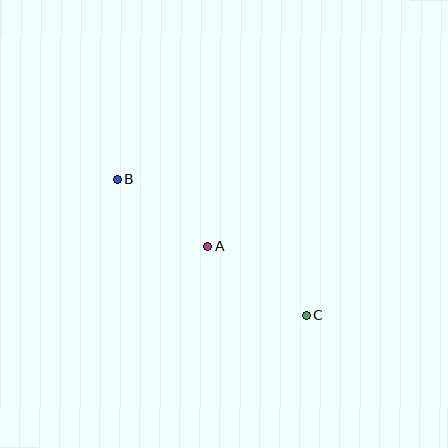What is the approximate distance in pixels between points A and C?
The distance between A and C is approximately 120 pixels.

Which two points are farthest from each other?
Points B and C are farthest from each other.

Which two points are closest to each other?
Points A and B are closest to each other.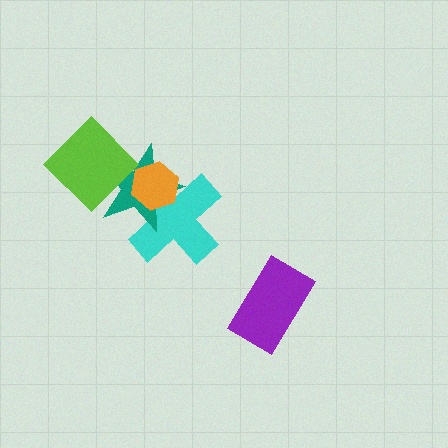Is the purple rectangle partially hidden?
No, no other shape covers it.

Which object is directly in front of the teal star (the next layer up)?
The lime diamond is directly in front of the teal star.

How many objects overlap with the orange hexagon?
2 objects overlap with the orange hexagon.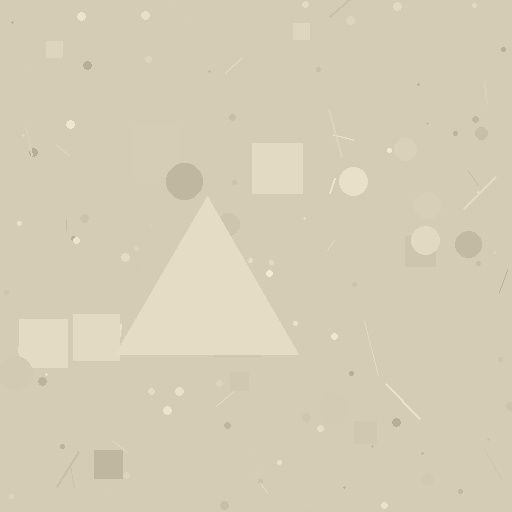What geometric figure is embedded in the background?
A triangle is embedded in the background.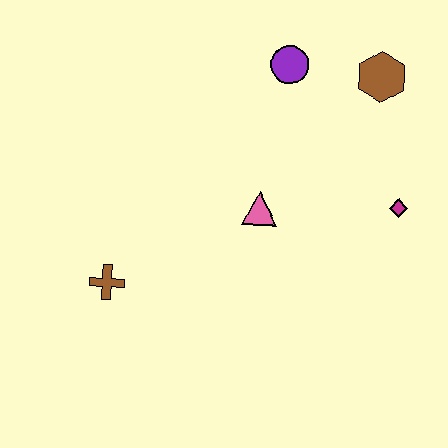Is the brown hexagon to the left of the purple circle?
No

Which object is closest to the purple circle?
The brown hexagon is closest to the purple circle.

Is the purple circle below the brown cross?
No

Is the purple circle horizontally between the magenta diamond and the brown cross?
Yes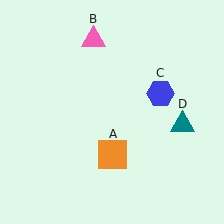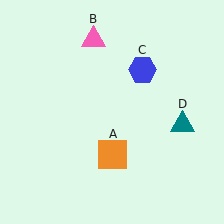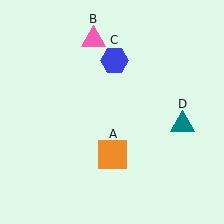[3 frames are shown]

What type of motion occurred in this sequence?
The blue hexagon (object C) rotated counterclockwise around the center of the scene.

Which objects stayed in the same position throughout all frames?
Orange square (object A) and pink triangle (object B) and teal triangle (object D) remained stationary.